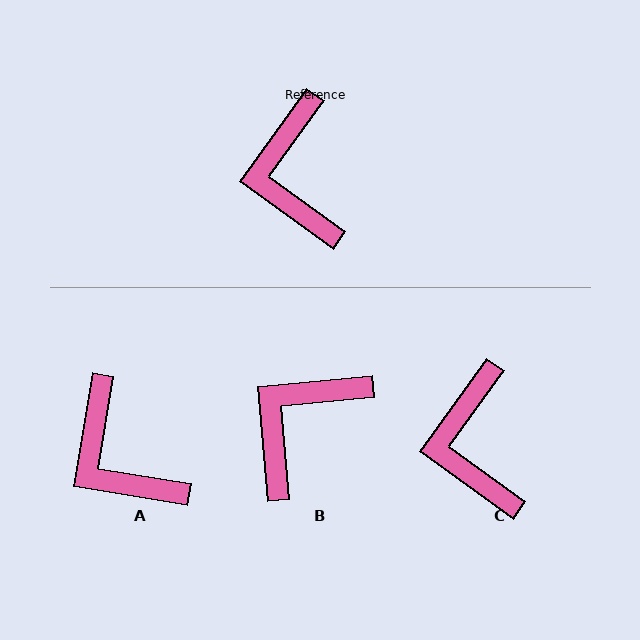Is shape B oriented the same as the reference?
No, it is off by about 49 degrees.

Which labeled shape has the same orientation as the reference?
C.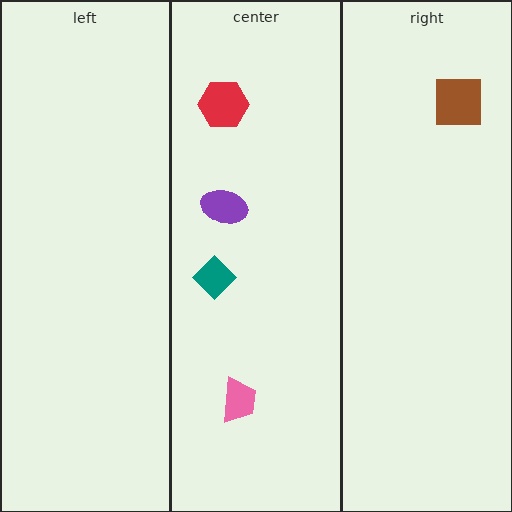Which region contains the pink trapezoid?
The center region.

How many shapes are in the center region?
4.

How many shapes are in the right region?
1.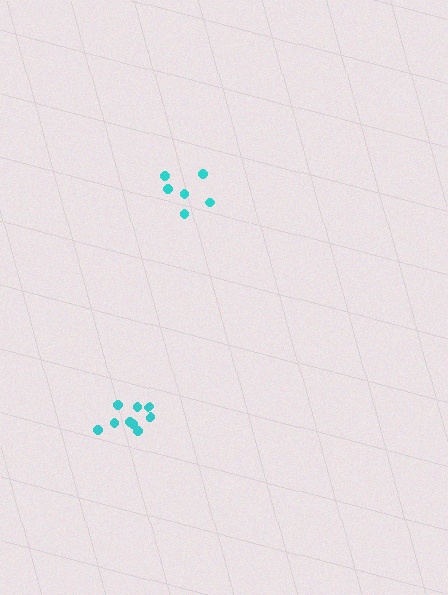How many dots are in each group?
Group 1: 9 dots, Group 2: 6 dots (15 total).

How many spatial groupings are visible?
There are 2 spatial groupings.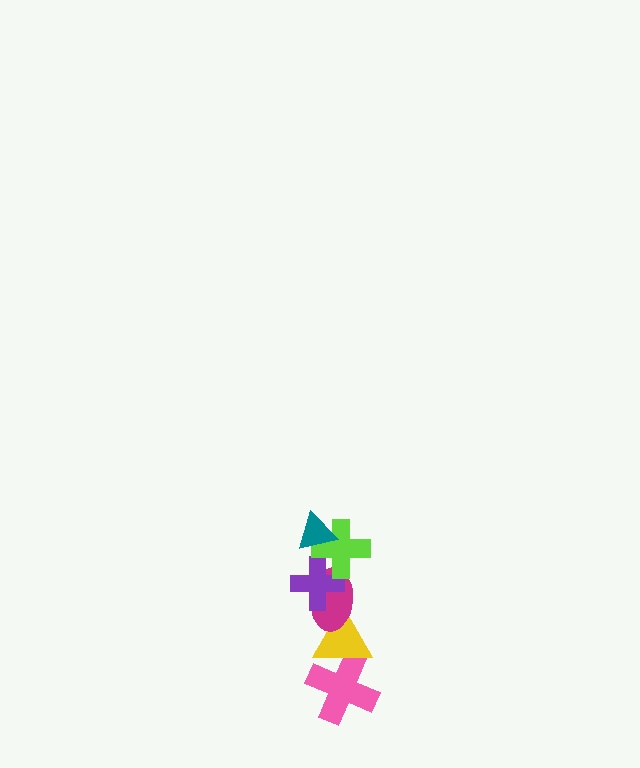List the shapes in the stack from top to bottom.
From top to bottom: the teal triangle, the lime cross, the purple cross, the magenta ellipse, the yellow triangle, the pink cross.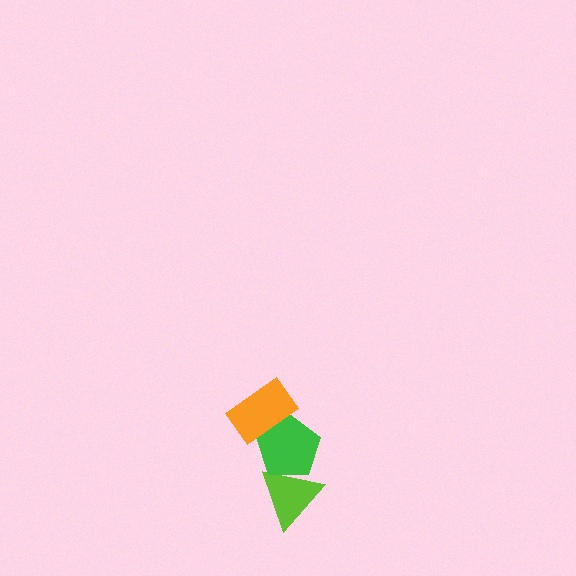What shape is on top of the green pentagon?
The orange rectangle is on top of the green pentagon.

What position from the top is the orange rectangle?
The orange rectangle is 1st from the top.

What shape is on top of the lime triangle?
The green pentagon is on top of the lime triangle.